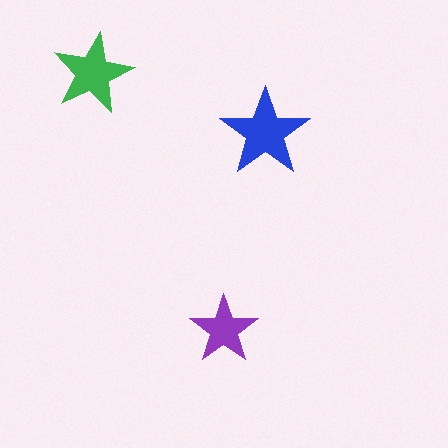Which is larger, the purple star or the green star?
The green one.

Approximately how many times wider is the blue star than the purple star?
About 1.5 times wider.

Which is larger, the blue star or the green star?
The blue one.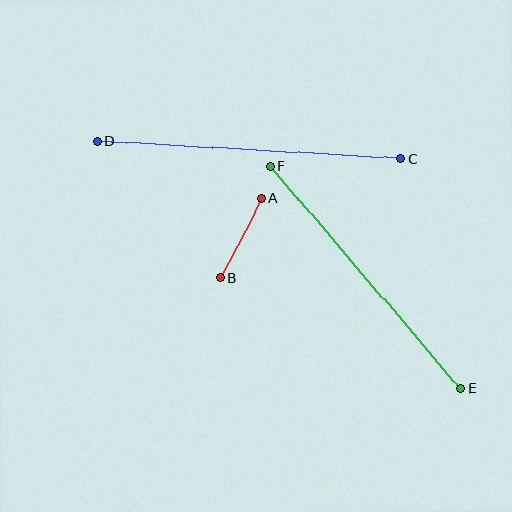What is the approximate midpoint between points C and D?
The midpoint is at approximately (249, 150) pixels.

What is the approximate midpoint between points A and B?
The midpoint is at approximately (241, 238) pixels.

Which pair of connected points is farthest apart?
Points C and D are farthest apart.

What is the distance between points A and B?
The distance is approximately 90 pixels.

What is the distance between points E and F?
The distance is approximately 293 pixels.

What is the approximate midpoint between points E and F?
The midpoint is at approximately (365, 277) pixels.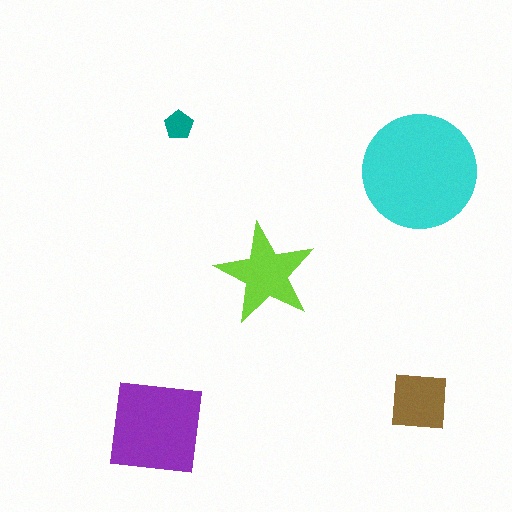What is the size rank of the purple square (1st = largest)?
2nd.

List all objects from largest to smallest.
The cyan circle, the purple square, the lime star, the brown square, the teal pentagon.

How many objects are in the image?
There are 5 objects in the image.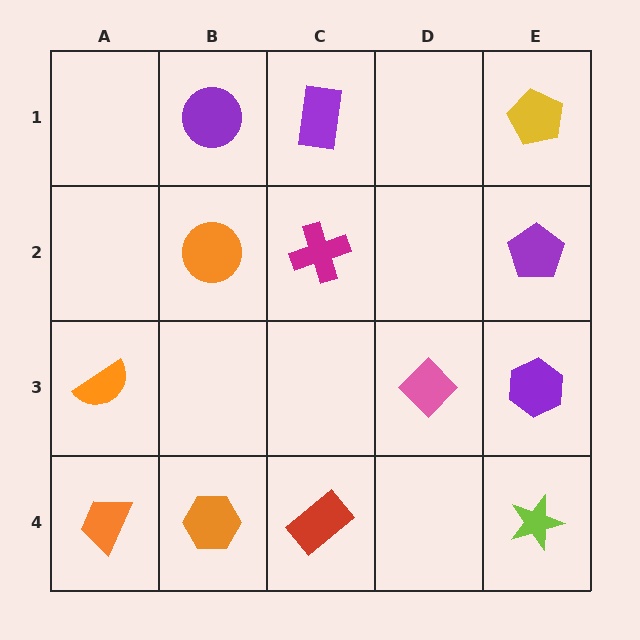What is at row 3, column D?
A pink diamond.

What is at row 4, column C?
A red rectangle.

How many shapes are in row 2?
3 shapes.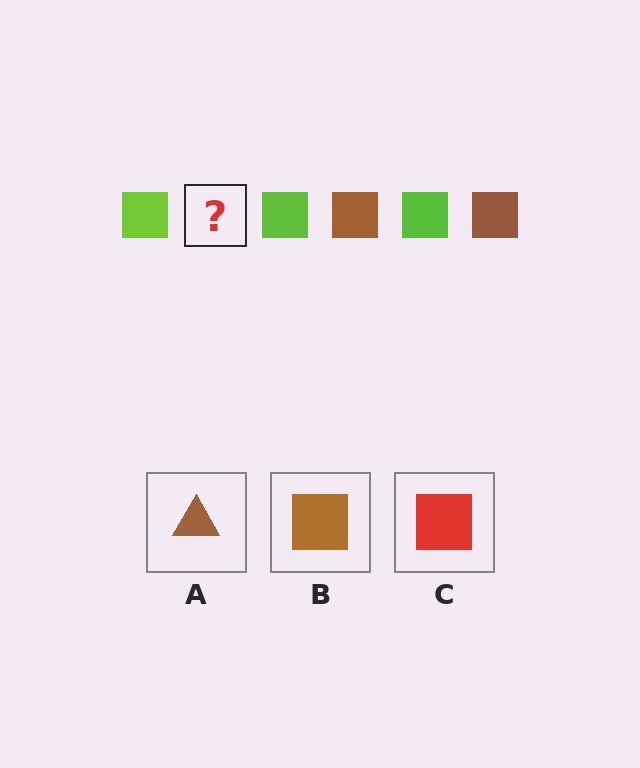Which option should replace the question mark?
Option B.